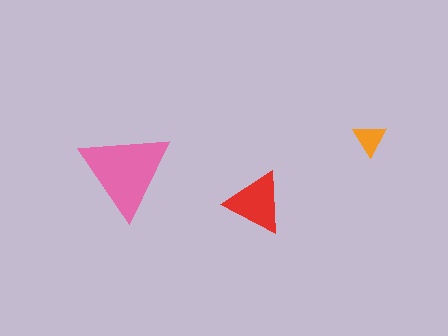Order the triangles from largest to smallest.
the pink one, the red one, the orange one.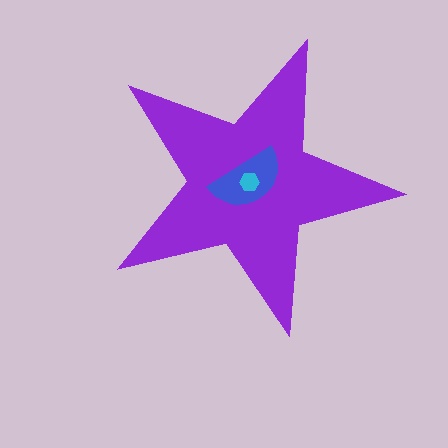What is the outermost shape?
The purple star.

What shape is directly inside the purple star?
The blue semicircle.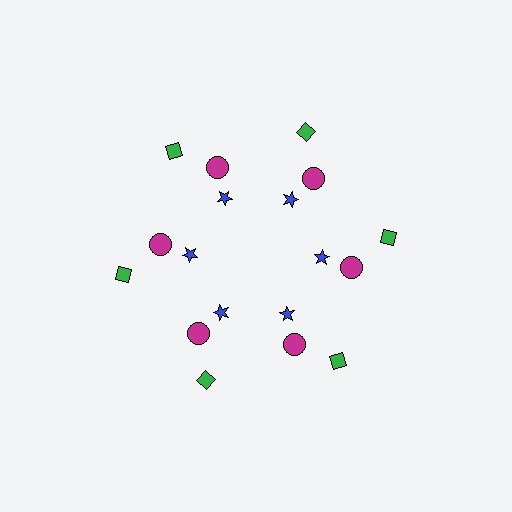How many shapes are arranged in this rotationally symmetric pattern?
There are 18 shapes, arranged in 6 groups of 3.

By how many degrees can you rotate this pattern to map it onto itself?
The pattern maps onto itself every 60 degrees of rotation.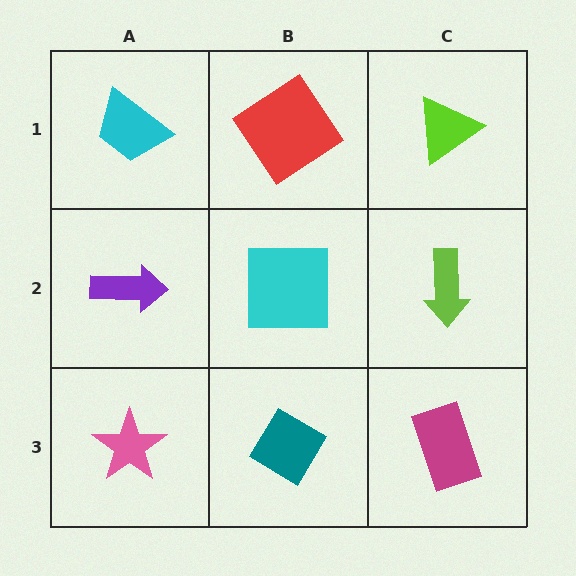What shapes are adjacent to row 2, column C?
A lime triangle (row 1, column C), a magenta rectangle (row 3, column C), a cyan square (row 2, column B).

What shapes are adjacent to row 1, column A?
A purple arrow (row 2, column A), a red diamond (row 1, column B).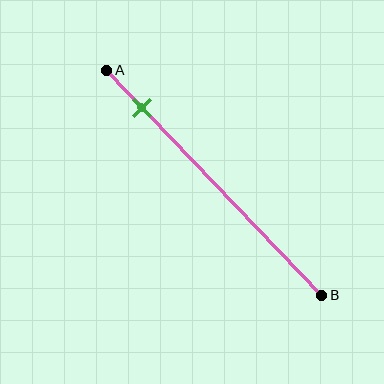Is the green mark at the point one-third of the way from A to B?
No, the mark is at about 15% from A, not at the 33% one-third point.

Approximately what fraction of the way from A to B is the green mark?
The green mark is approximately 15% of the way from A to B.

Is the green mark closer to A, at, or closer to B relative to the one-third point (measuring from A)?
The green mark is closer to point A than the one-third point of segment AB.